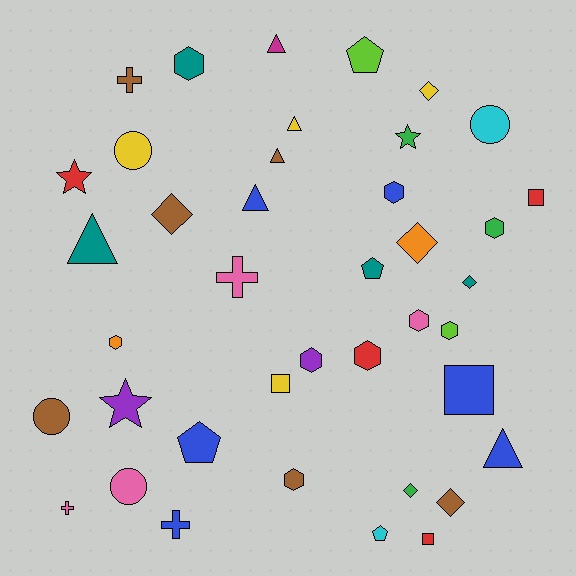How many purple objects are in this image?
There are 2 purple objects.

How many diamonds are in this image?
There are 6 diamonds.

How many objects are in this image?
There are 40 objects.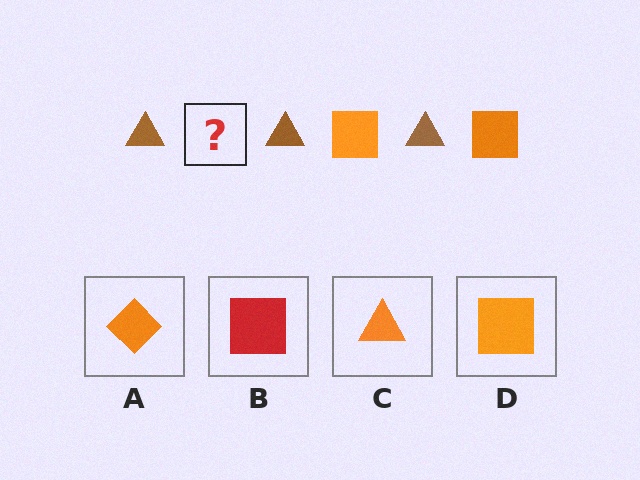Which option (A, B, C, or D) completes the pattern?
D.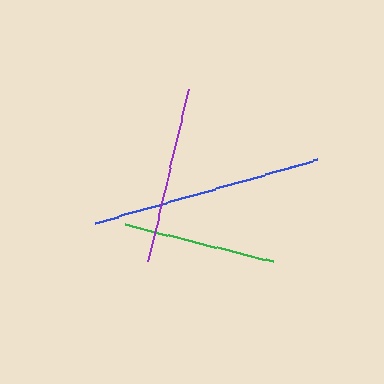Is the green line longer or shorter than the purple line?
The purple line is longer than the green line.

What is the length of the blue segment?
The blue segment is approximately 231 pixels long.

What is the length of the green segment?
The green segment is approximately 153 pixels long.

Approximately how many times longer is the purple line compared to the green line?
The purple line is approximately 1.2 times the length of the green line.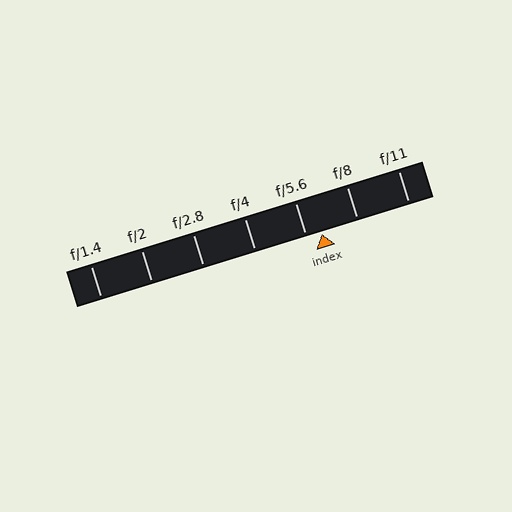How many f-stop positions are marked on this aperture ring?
There are 7 f-stop positions marked.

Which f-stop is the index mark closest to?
The index mark is closest to f/5.6.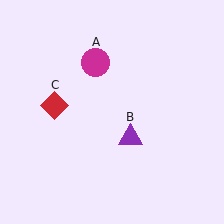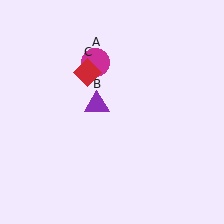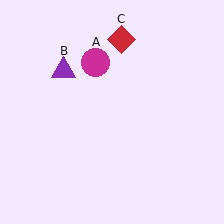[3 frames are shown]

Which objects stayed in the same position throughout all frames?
Magenta circle (object A) remained stationary.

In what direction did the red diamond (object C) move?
The red diamond (object C) moved up and to the right.